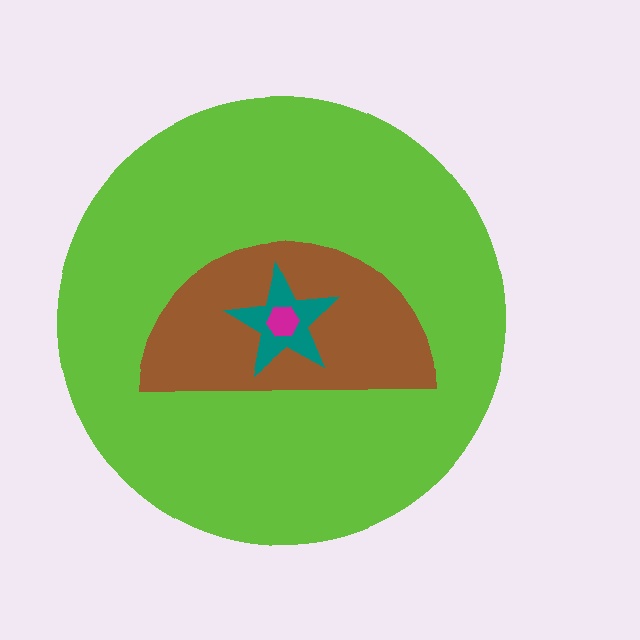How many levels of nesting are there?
4.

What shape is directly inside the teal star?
The magenta hexagon.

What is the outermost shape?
The lime circle.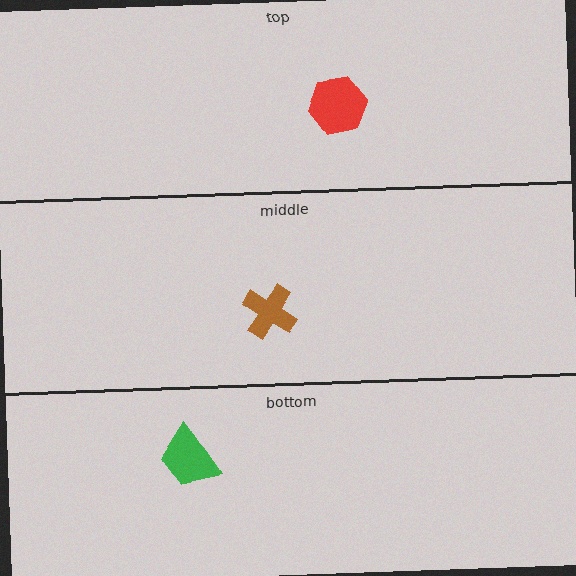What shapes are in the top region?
The red hexagon.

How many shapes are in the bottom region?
1.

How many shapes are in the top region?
1.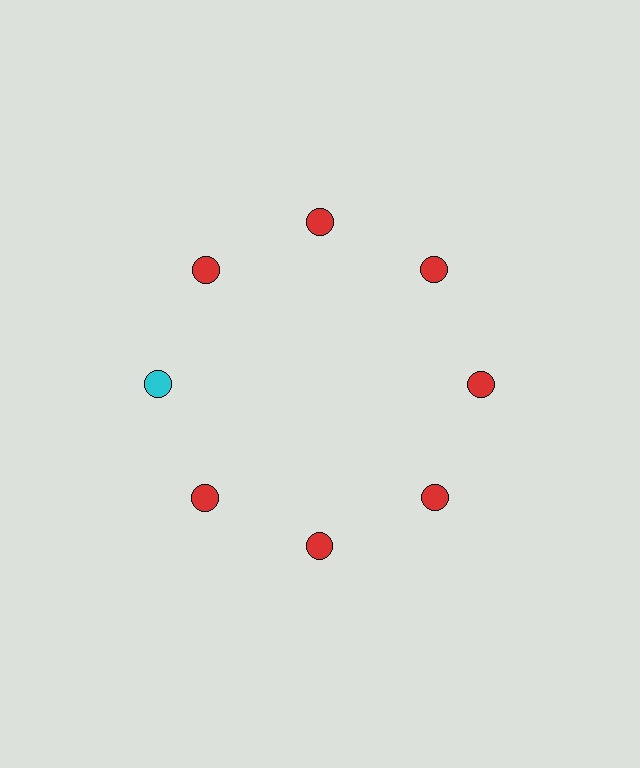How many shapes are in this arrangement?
There are 8 shapes arranged in a ring pattern.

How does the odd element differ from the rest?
It has a different color: cyan instead of red.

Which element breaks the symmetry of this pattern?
The cyan circle at roughly the 9 o'clock position breaks the symmetry. All other shapes are red circles.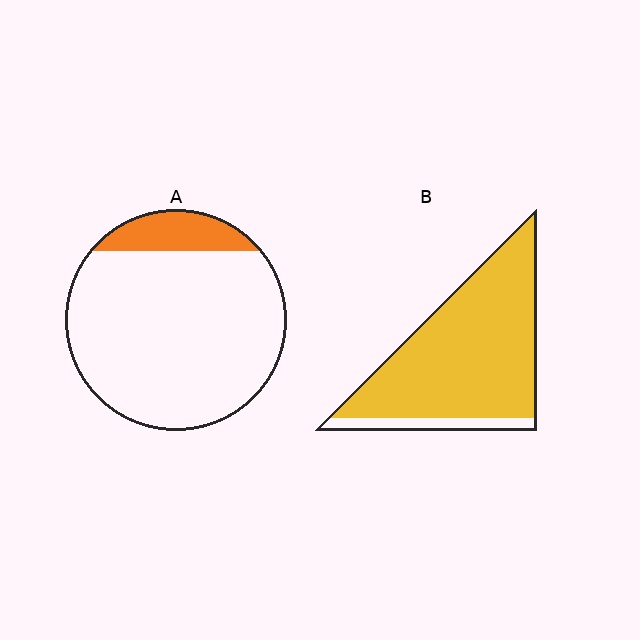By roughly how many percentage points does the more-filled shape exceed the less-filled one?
By roughly 75 percentage points (B over A).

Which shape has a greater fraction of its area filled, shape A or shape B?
Shape B.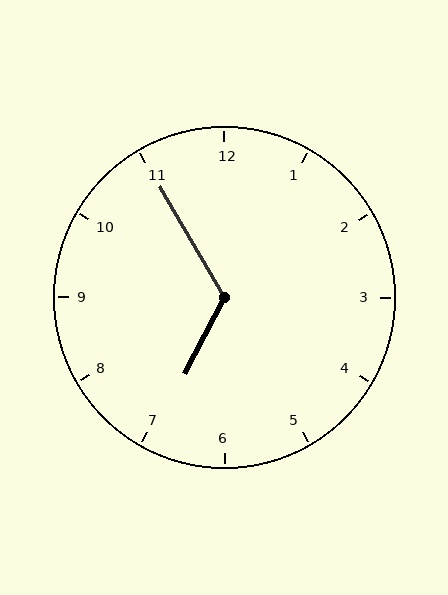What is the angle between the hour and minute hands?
Approximately 122 degrees.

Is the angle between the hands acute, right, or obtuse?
It is obtuse.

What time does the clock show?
6:55.